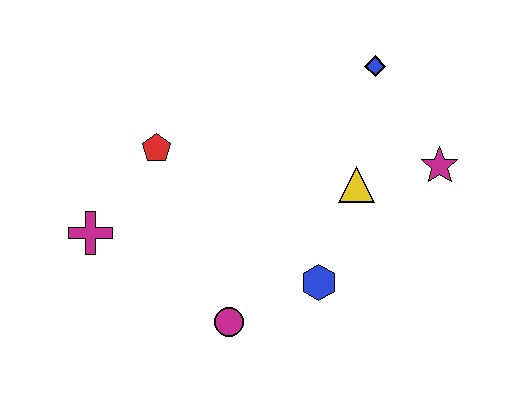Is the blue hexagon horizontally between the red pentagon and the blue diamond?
Yes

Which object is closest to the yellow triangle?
The magenta star is closest to the yellow triangle.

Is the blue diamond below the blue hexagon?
No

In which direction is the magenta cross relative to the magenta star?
The magenta cross is to the left of the magenta star.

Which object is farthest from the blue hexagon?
The magenta cross is farthest from the blue hexagon.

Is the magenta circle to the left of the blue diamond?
Yes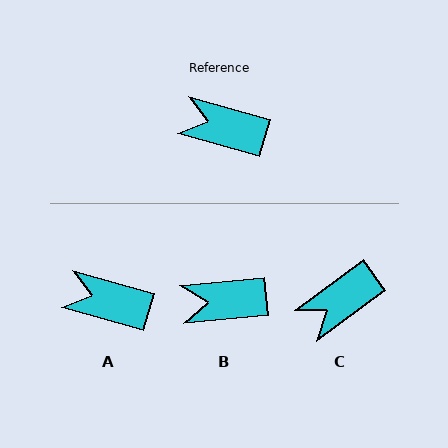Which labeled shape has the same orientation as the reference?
A.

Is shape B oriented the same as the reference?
No, it is off by about 21 degrees.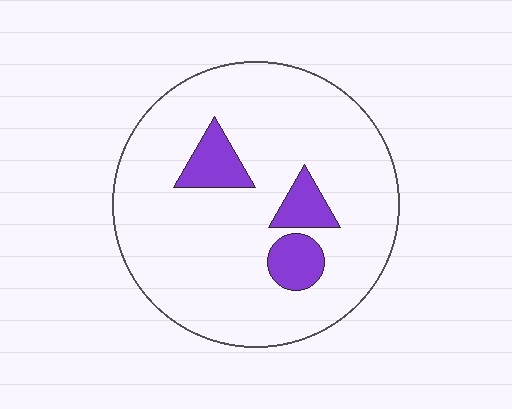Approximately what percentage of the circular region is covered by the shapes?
Approximately 10%.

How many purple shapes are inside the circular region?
3.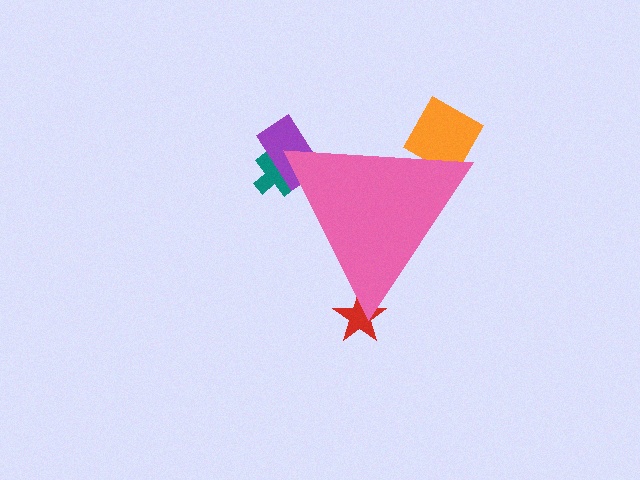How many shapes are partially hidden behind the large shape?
4 shapes are partially hidden.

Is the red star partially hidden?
Yes, the red star is partially hidden behind the pink triangle.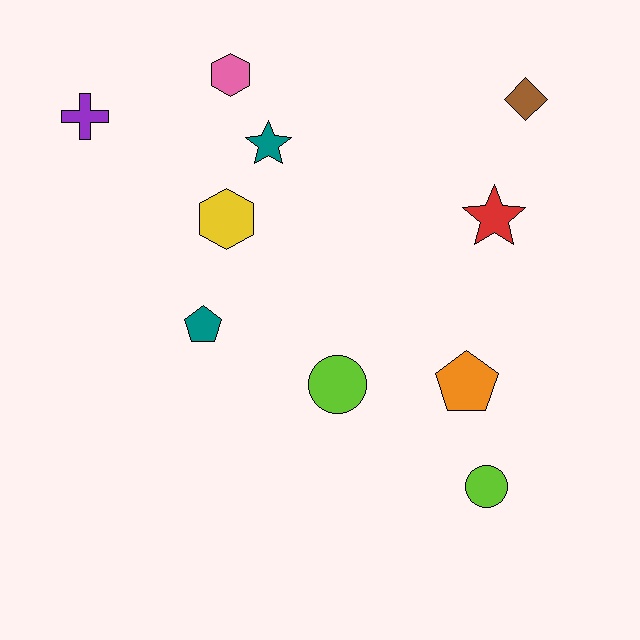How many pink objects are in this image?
There is 1 pink object.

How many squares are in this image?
There are no squares.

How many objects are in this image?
There are 10 objects.